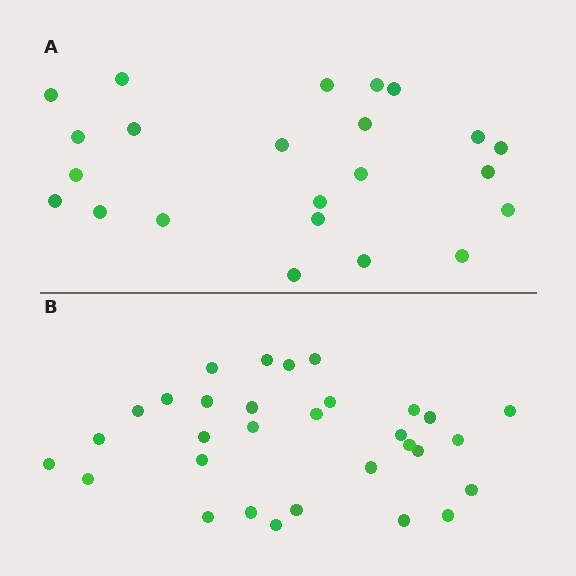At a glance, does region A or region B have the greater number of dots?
Region B (the bottom region) has more dots.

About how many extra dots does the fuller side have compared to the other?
Region B has roughly 8 or so more dots than region A.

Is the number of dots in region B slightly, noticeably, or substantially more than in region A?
Region B has noticeably more, but not dramatically so. The ratio is roughly 1.3 to 1.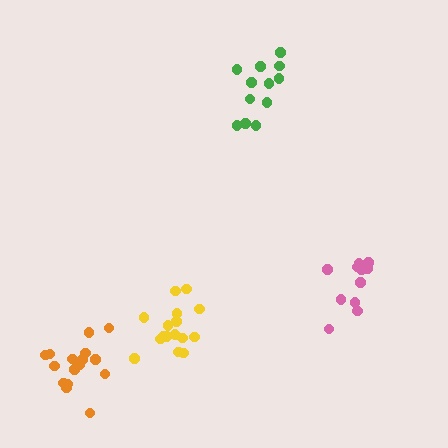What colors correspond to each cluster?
The clusters are colored: yellow, pink, orange, green.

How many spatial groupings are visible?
There are 4 spatial groupings.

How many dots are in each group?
Group 1: 17 dots, Group 2: 12 dots, Group 3: 16 dots, Group 4: 12 dots (57 total).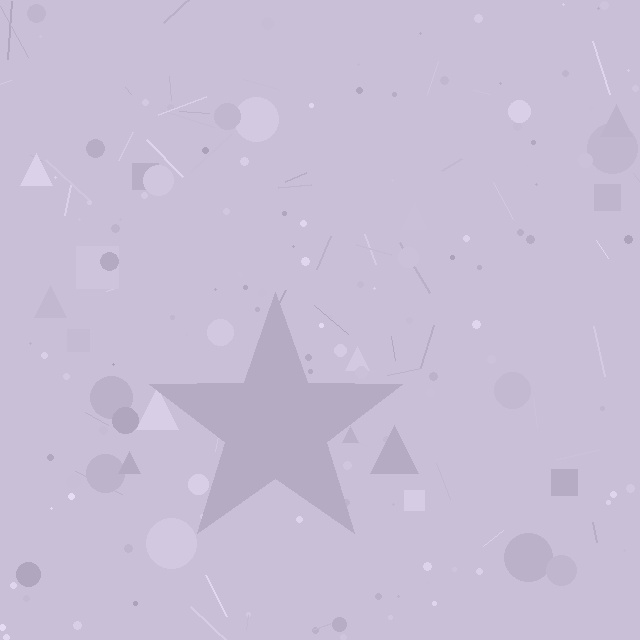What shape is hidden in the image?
A star is hidden in the image.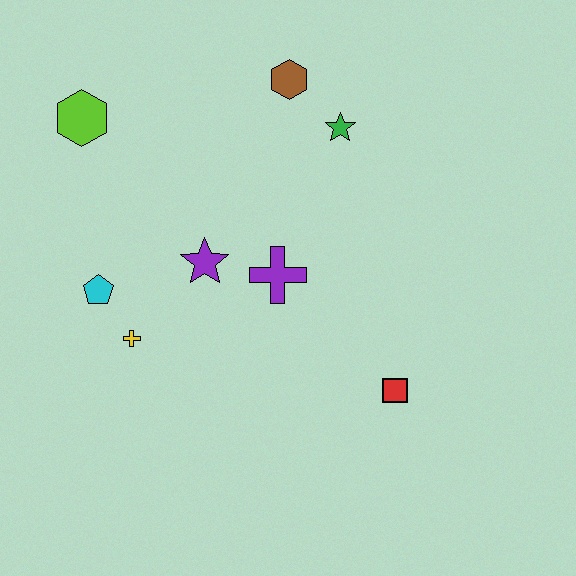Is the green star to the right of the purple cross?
Yes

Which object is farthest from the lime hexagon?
The red square is farthest from the lime hexagon.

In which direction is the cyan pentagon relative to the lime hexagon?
The cyan pentagon is below the lime hexagon.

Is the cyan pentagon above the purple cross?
No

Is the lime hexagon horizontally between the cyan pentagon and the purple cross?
No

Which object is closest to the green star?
The brown hexagon is closest to the green star.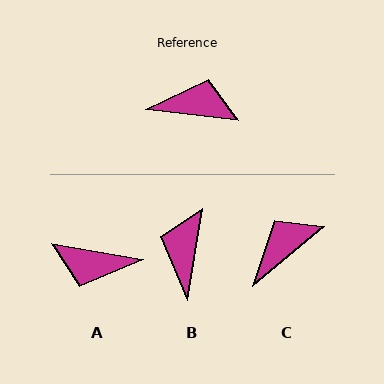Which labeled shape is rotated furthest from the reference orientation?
A, about 177 degrees away.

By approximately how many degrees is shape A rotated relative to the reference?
Approximately 177 degrees counter-clockwise.